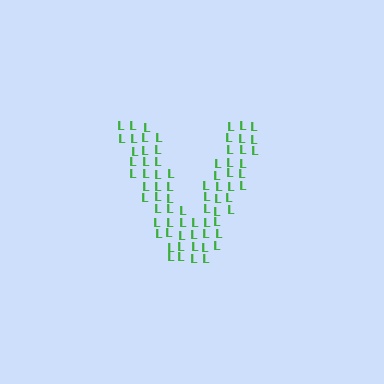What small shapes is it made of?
It is made of small letter L's.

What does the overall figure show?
The overall figure shows the letter V.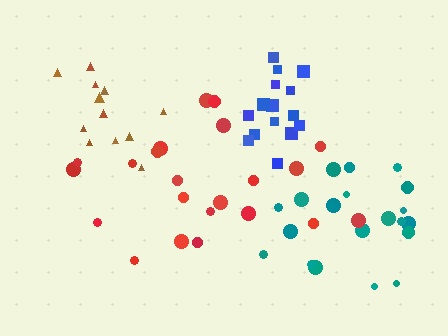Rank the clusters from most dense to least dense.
brown, blue, teal, red.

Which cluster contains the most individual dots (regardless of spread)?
Red (22).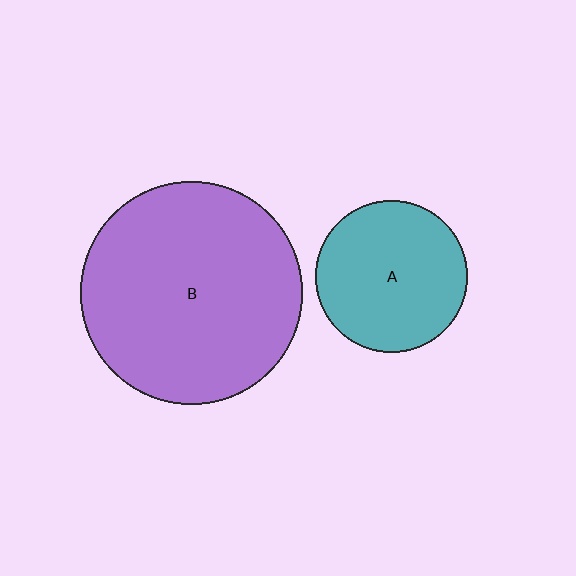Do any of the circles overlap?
No, none of the circles overlap.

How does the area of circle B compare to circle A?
Approximately 2.1 times.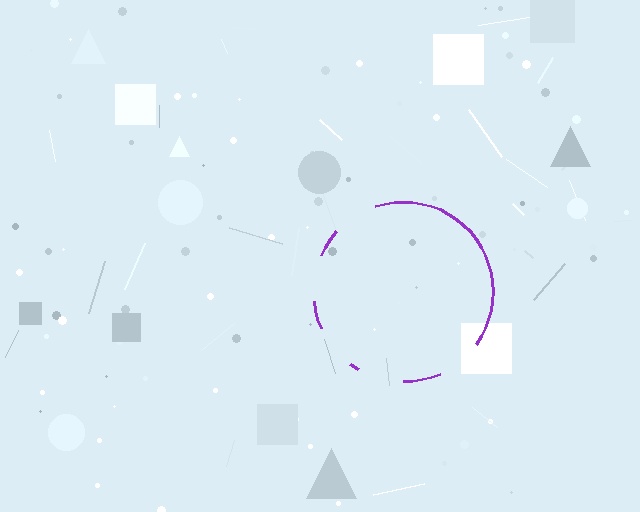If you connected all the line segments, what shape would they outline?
They would outline a circle.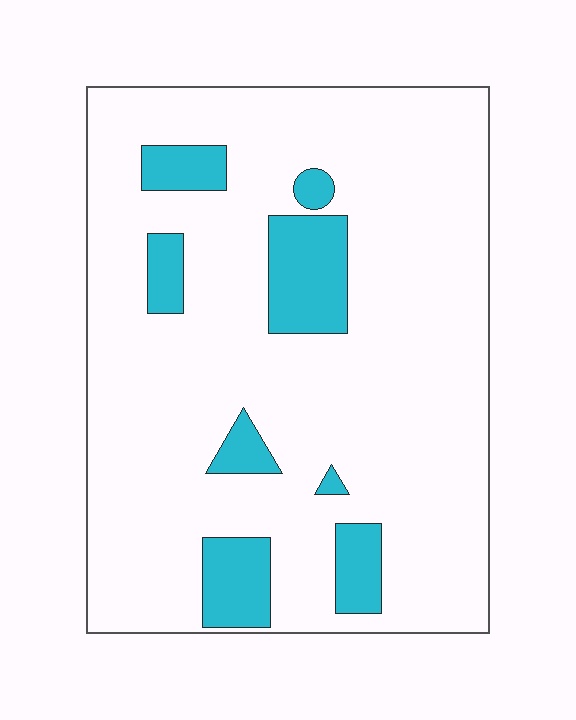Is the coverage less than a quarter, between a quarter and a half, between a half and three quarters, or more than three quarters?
Less than a quarter.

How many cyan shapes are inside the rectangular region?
8.